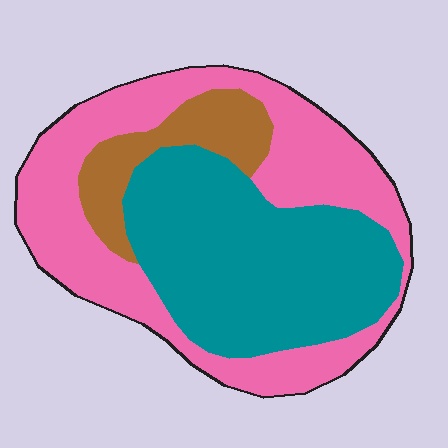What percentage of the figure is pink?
Pink covers about 45% of the figure.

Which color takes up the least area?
Brown, at roughly 15%.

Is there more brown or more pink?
Pink.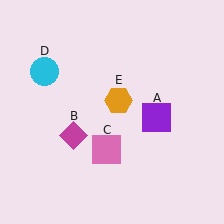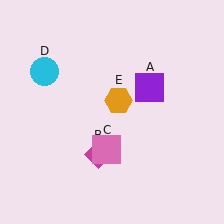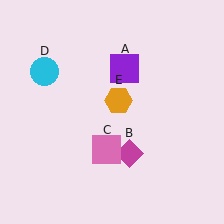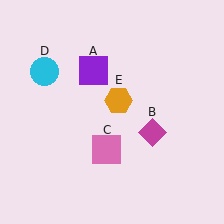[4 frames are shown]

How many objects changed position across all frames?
2 objects changed position: purple square (object A), magenta diamond (object B).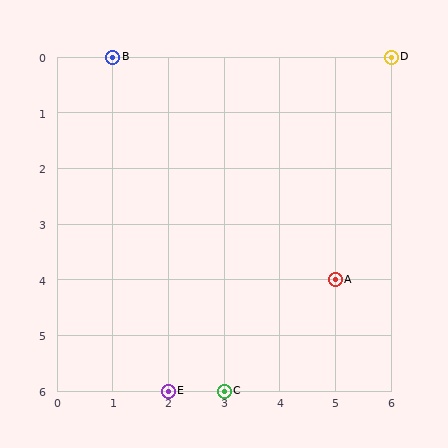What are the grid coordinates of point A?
Point A is at grid coordinates (5, 4).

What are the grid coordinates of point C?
Point C is at grid coordinates (3, 6).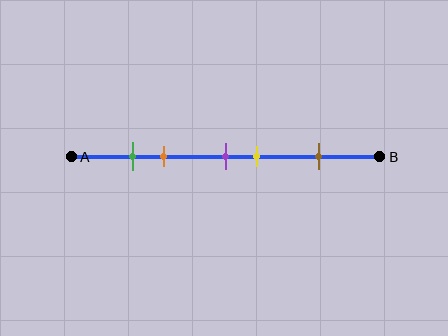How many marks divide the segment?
There are 5 marks dividing the segment.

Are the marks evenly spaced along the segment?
No, the marks are not evenly spaced.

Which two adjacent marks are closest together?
The green and orange marks are the closest adjacent pair.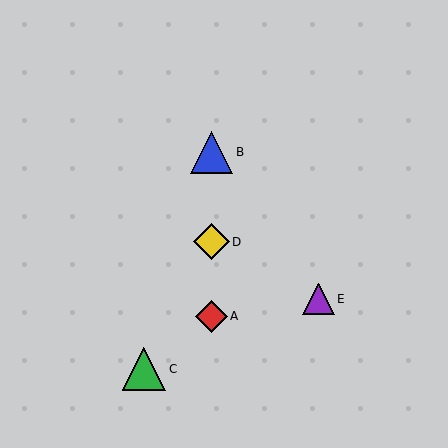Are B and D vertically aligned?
Yes, both are at x≈212.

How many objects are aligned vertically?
3 objects (A, B, D) are aligned vertically.